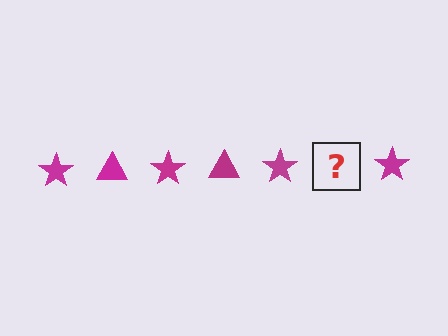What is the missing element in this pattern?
The missing element is a magenta triangle.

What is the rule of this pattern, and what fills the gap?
The rule is that the pattern cycles through star, triangle shapes in magenta. The gap should be filled with a magenta triangle.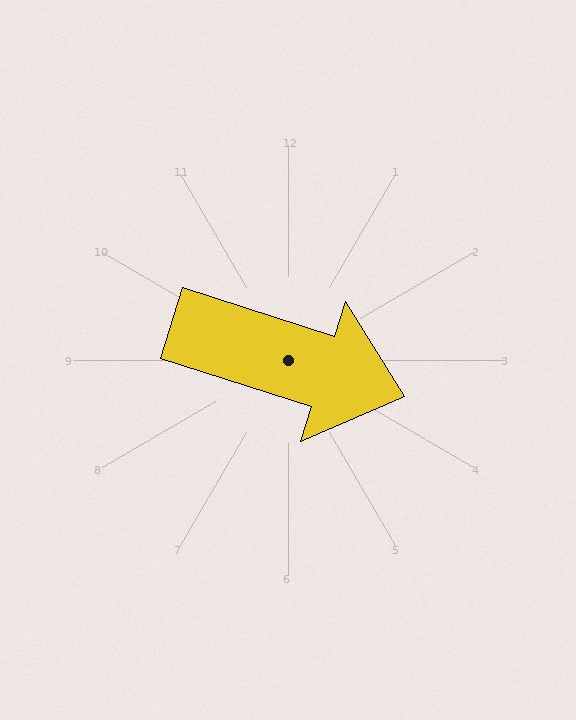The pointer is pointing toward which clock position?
Roughly 4 o'clock.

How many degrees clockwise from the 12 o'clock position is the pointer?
Approximately 108 degrees.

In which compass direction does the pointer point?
East.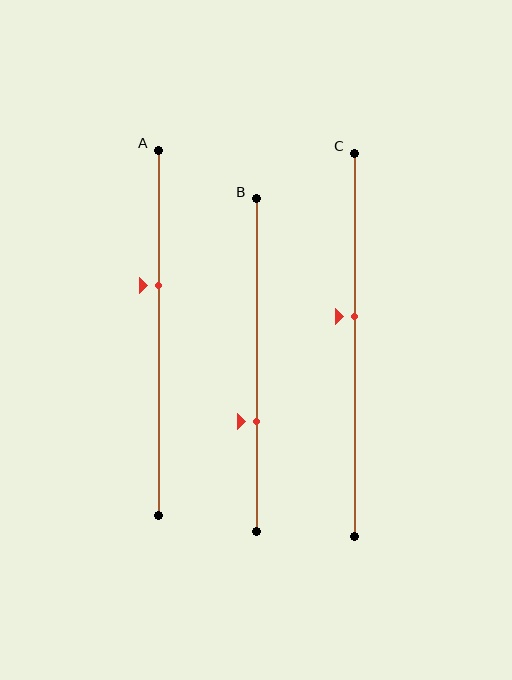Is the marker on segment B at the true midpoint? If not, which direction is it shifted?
No, the marker on segment B is shifted downward by about 17% of the segment length.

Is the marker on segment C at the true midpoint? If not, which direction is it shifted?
No, the marker on segment C is shifted upward by about 7% of the segment length.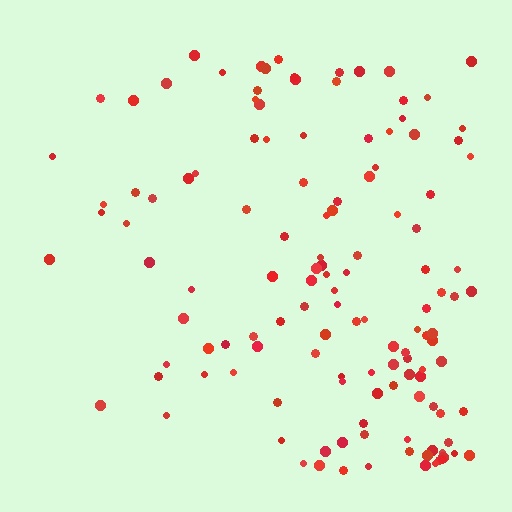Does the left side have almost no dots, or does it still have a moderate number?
Still a moderate number, just noticeably fewer than the right.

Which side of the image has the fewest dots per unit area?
The left.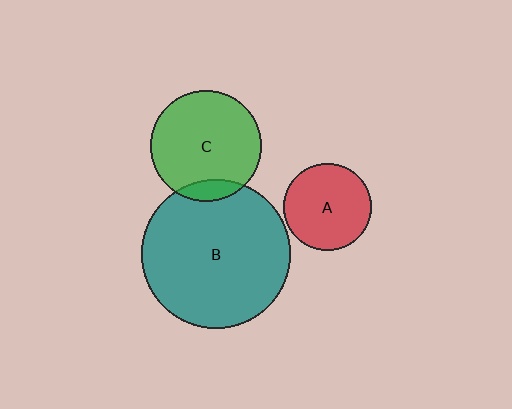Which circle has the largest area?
Circle B (teal).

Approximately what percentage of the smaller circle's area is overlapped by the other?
Approximately 10%.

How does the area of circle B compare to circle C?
Approximately 1.8 times.